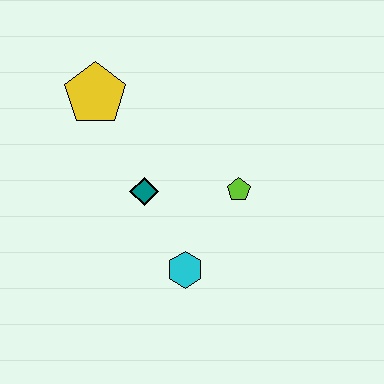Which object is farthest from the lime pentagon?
The yellow pentagon is farthest from the lime pentagon.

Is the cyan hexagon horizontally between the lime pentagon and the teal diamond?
Yes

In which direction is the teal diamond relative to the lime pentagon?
The teal diamond is to the left of the lime pentagon.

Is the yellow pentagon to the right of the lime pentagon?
No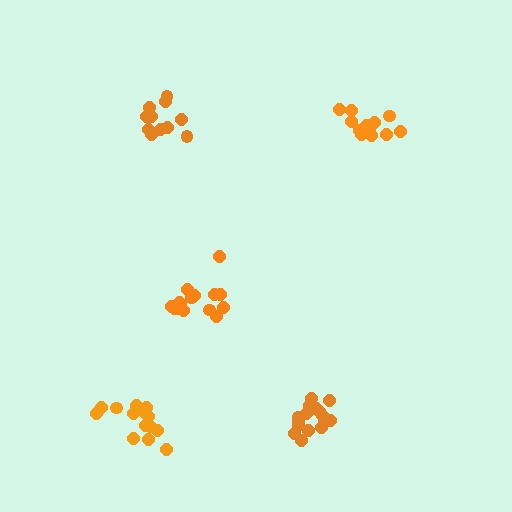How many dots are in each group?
Group 1: 11 dots, Group 2: 15 dots, Group 3: 17 dots, Group 4: 13 dots, Group 5: 14 dots (70 total).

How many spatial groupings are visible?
There are 5 spatial groupings.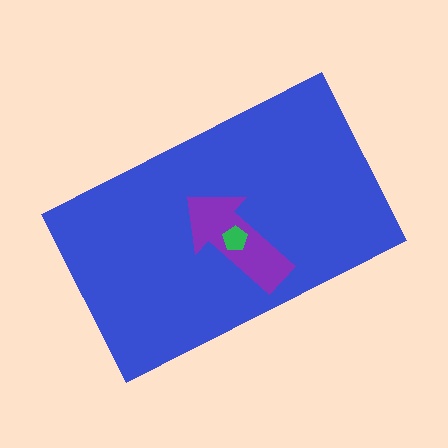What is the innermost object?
The green pentagon.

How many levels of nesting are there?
3.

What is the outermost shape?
The blue rectangle.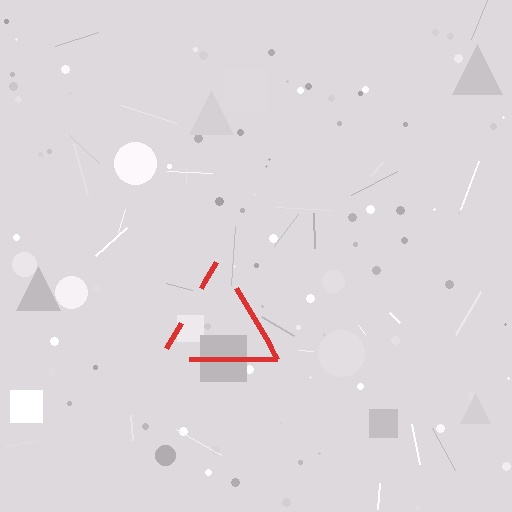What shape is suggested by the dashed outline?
The dashed outline suggests a triangle.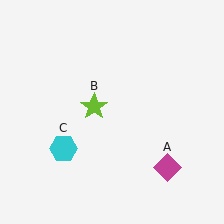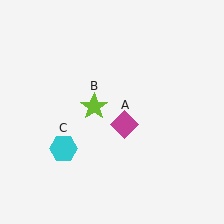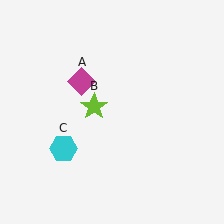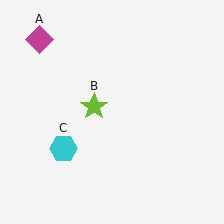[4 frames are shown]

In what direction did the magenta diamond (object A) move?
The magenta diamond (object A) moved up and to the left.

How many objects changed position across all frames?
1 object changed position: magenta diamond (object A).